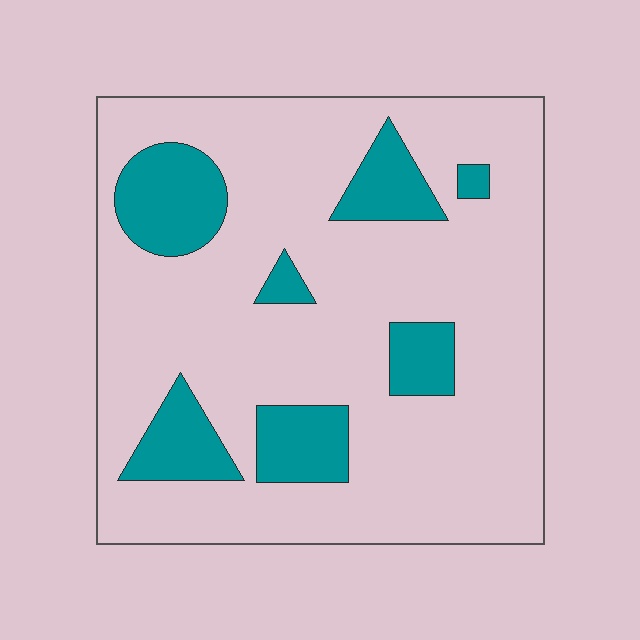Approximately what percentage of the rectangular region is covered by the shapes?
Approximately 20%.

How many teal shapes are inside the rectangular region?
7.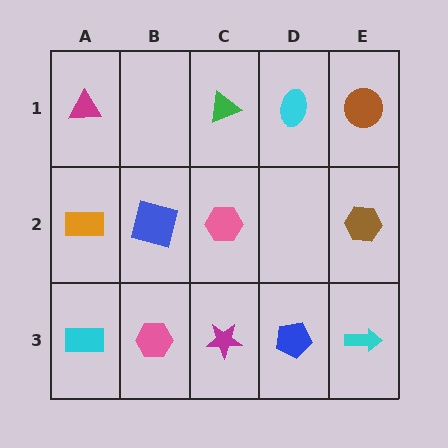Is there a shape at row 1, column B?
No, that cell is empty.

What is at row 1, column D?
A cyan ellipse.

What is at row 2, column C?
A pink hexagon.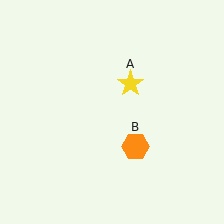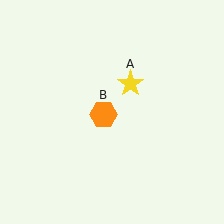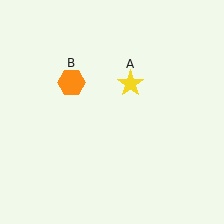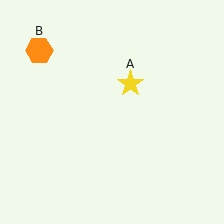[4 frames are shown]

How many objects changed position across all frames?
1 object changed position: orange hexagon (object B).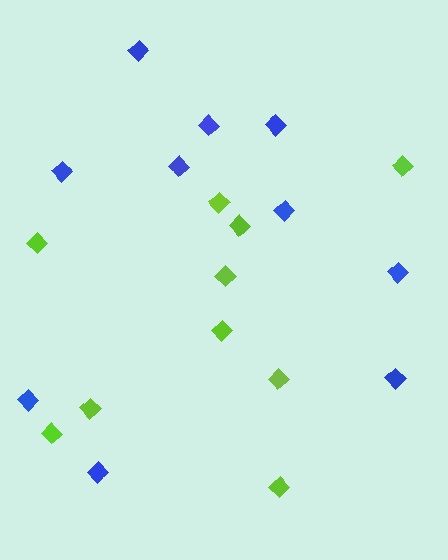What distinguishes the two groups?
There are 2 groups: one group of lime diamonds (10) and one group of blue diamonds (10).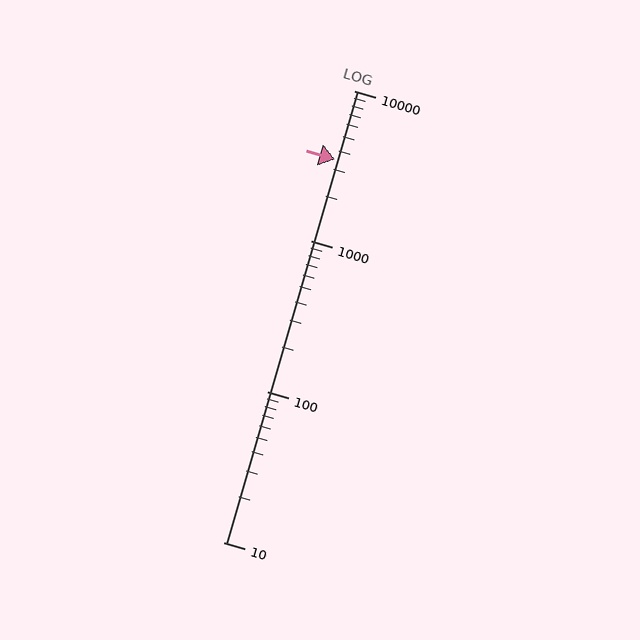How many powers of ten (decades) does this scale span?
The scale spans 3 decades, from 10 to 10000.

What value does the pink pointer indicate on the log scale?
The pointer indicates approximately 3500.